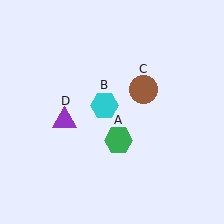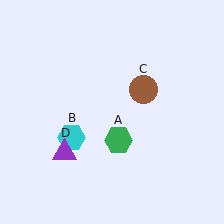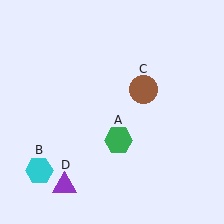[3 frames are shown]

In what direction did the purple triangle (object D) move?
The purple triangle (object D) moved down.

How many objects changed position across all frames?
2 objects changed position: cyan hexagon (object B), purple triangle (object D).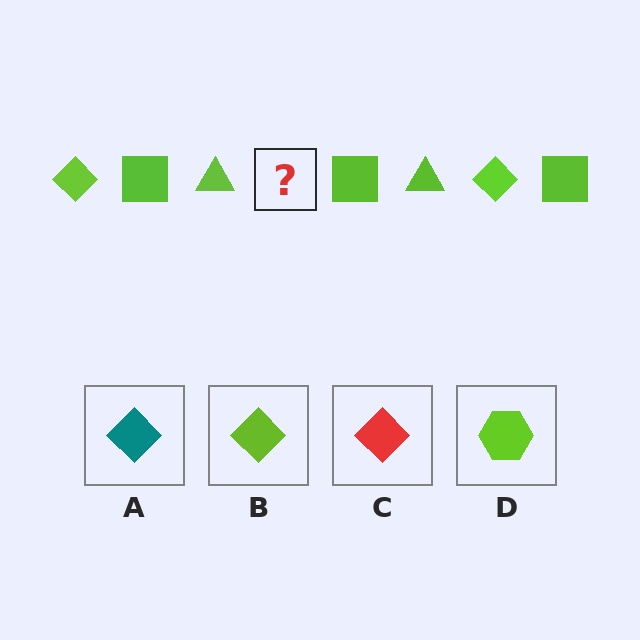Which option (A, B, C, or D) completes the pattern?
B.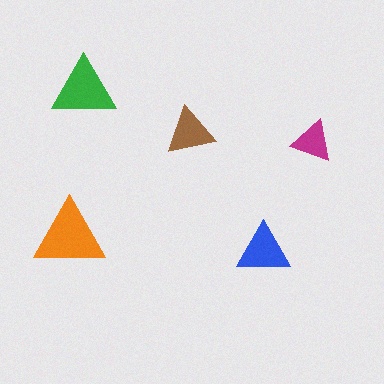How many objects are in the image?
There are 5 objects in the image.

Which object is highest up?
The green triangle is topmost.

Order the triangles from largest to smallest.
the orange one, the green one, the blue one, the brown one, the magenta one.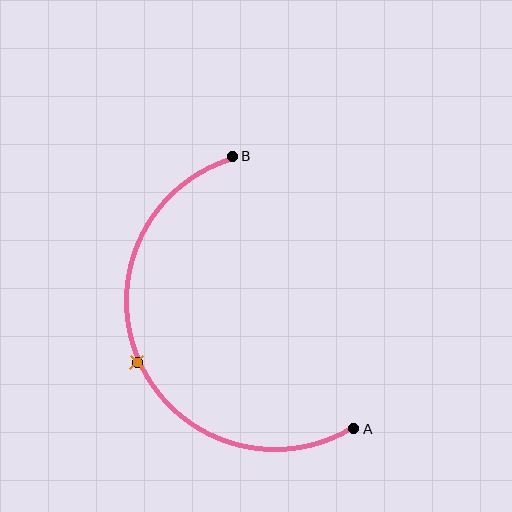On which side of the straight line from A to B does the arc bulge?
The arc bulges to the left of the straight line connecting A and B.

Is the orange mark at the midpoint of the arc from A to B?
Yes. The orange mark lies on the arc at equal arc-length from both A and B — it is the arc midpoint.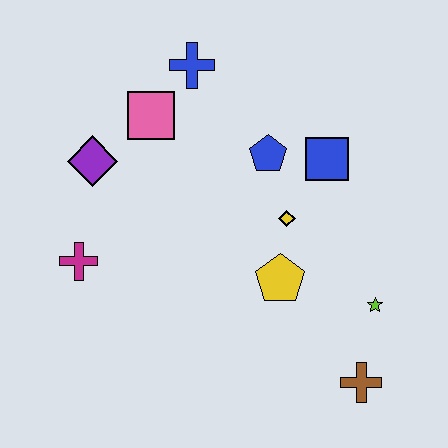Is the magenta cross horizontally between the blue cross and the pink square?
No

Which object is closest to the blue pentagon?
The blue square is closest to the blue pentagon.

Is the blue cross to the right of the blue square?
No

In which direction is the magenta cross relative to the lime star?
The magenta cross is to the left of the lime star.